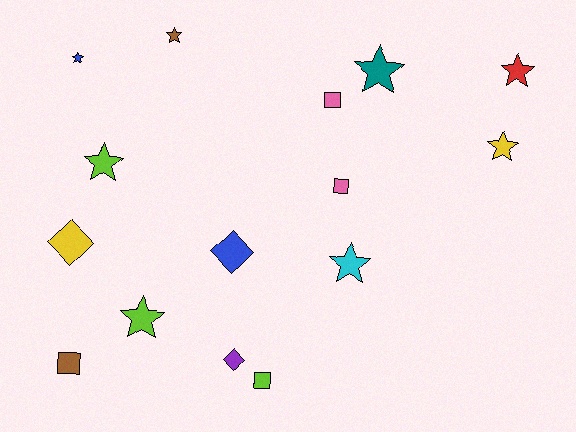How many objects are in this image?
There are 15 objects.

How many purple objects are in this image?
There is 1 purple object.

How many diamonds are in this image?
There are 3 diamonds.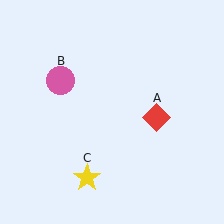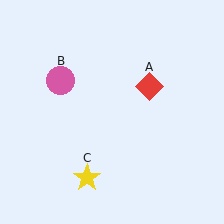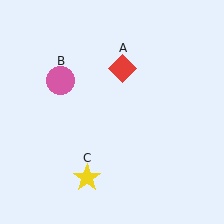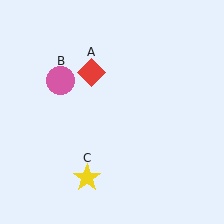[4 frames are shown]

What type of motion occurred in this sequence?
The red diamond (object A) rotated counterclockwise around the center of the scene.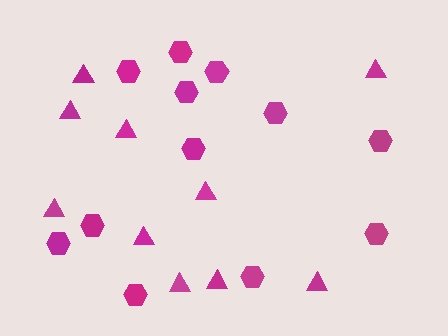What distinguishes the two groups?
There are 2 groups: one group of triangles (10) and one group of hexagons (12).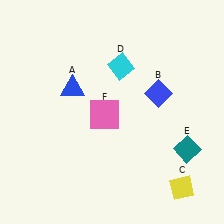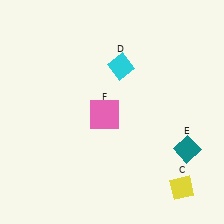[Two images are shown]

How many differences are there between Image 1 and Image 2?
There are 2 differences between the two images.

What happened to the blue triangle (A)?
The blue triangle (A) was removed in Image 2. It was in the top-left area of Image 1.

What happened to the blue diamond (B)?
The blue diamond (B) was removed in Image 2. It was in the top-right area of Image 1.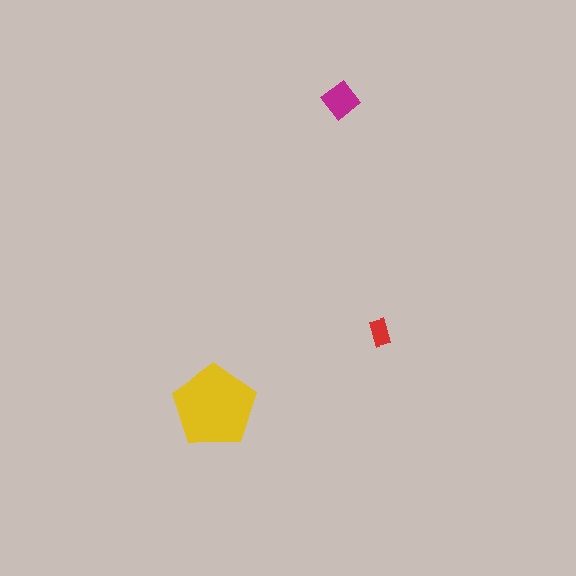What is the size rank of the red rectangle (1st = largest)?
3rd.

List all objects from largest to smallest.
The yellow pentagon, the magenta diamond, the red rectangle.